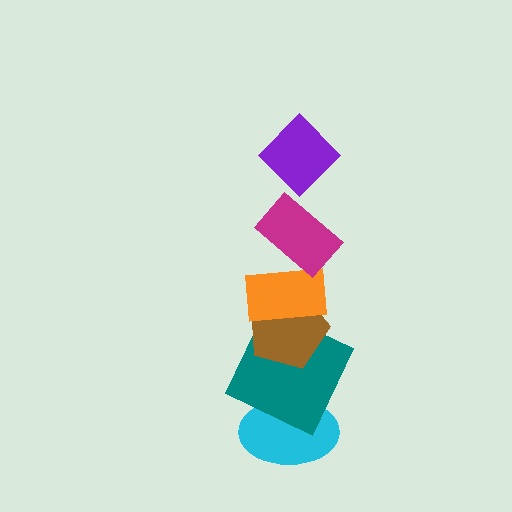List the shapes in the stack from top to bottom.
From top to bottom: the purple diamond, the magenta rectangle, the orange rectangle, the brown pentagon, the teal square, the cyan ellipse.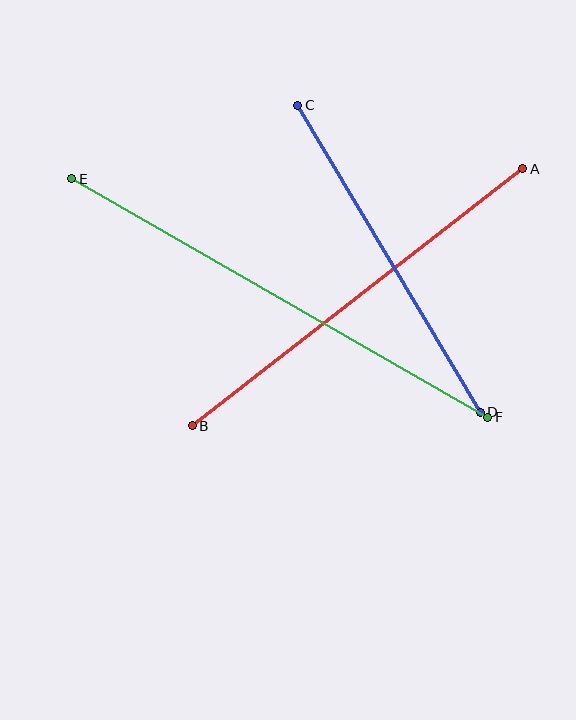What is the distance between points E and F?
The distance is approximately 480 pixels.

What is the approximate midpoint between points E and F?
The midpoint is at approximately (280, 298) pixels.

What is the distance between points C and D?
The distance is approximately 357 pixels.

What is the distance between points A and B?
The distance is approximately 419 pixels.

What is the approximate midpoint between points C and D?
The midpoint is at approximately (389, 259) pixels.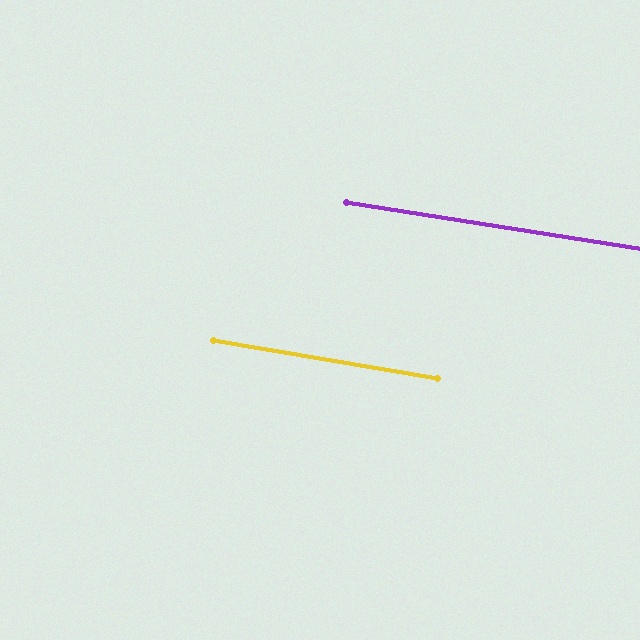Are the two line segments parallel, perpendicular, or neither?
Parallel — their directions differ by only 0.6°.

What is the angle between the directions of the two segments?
Approximately 1 degree.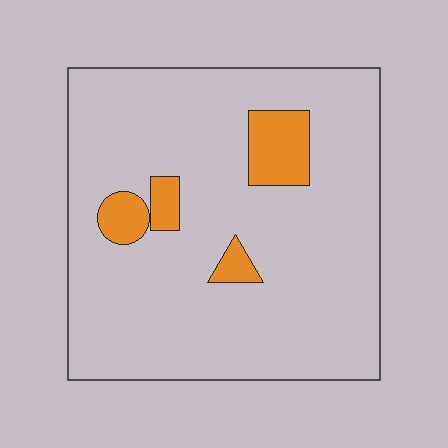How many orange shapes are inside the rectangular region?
4.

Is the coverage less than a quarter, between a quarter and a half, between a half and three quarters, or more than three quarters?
Less than a quarter.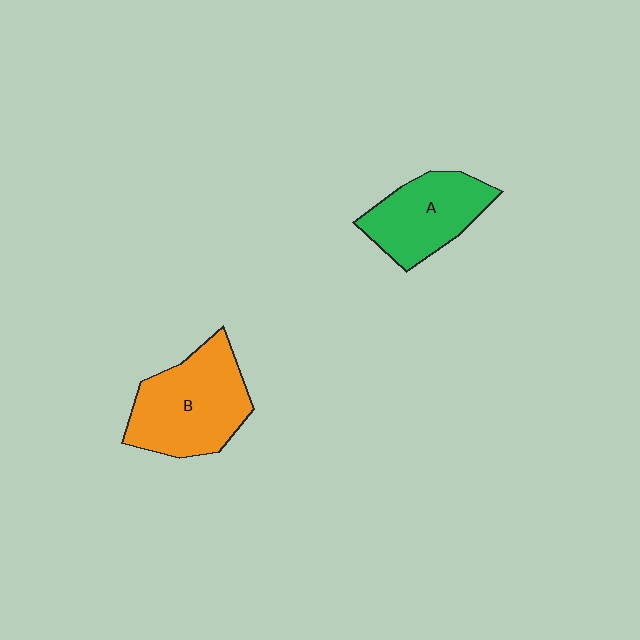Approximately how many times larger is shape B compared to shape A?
Approximately 1.3 times.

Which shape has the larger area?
Shape B (orange).